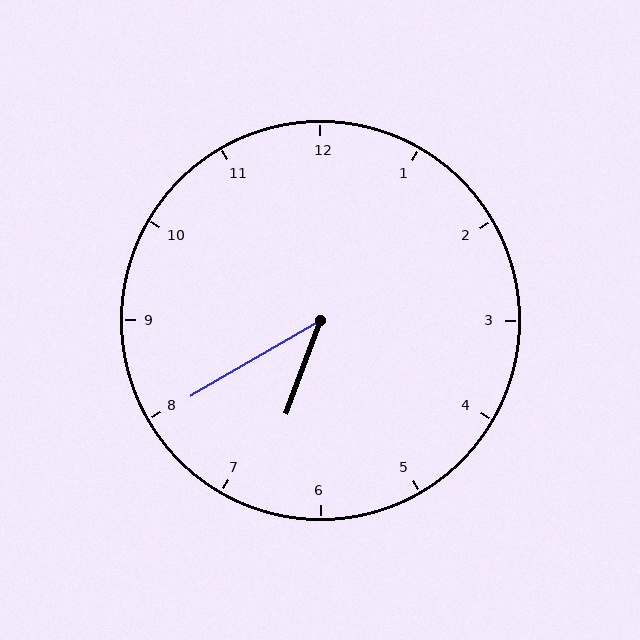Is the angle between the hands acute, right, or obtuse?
It is acute.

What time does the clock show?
6:40.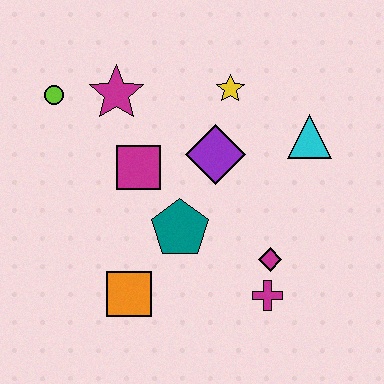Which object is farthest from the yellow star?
The orange square is farthest from the yellow star.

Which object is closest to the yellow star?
The purple diamond is closest to the yellow star.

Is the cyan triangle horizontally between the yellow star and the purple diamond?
No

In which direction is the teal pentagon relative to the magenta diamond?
The teal pentagon is to the left of the magenta diamond.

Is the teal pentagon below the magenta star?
Yes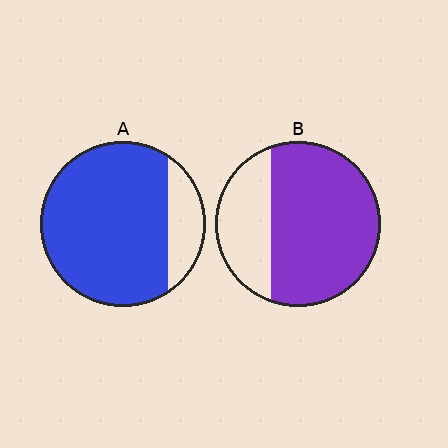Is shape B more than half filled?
Yes.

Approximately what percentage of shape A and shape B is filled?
A is approximately 85% and B is approximately 70%.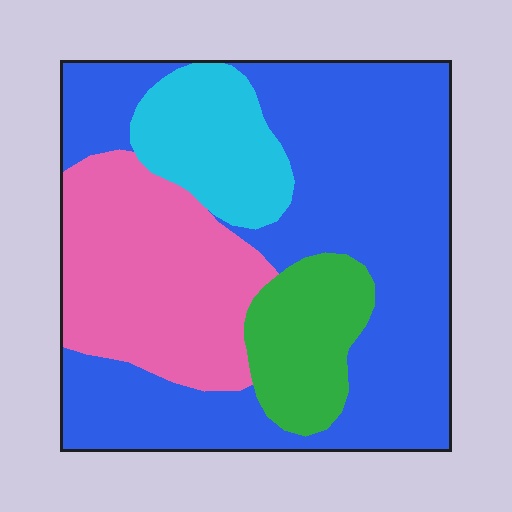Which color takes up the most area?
Blue, at roughly 55%.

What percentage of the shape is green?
Green takes up about one tenth (1/10) of the shape.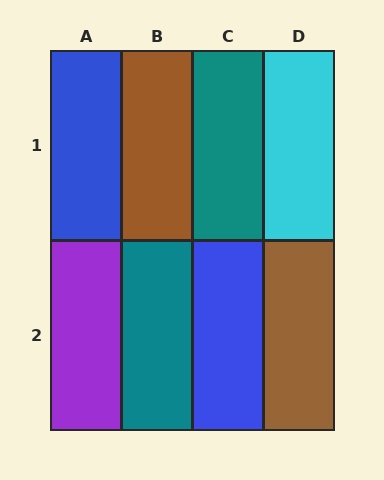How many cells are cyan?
1 cell is cyan.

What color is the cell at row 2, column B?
Teal.